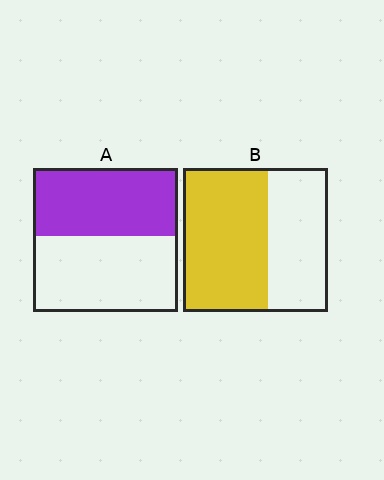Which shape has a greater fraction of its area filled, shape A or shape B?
Shape B.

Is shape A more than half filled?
Roughly half.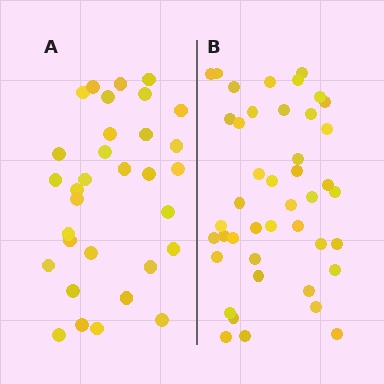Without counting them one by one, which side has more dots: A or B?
Region B (the right region) has more dots.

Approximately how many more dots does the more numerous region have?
Region B has roughly 12 or so more dots than region A.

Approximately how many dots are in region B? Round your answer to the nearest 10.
About 40 dots. (The exact count is 43, which rounds to 40.)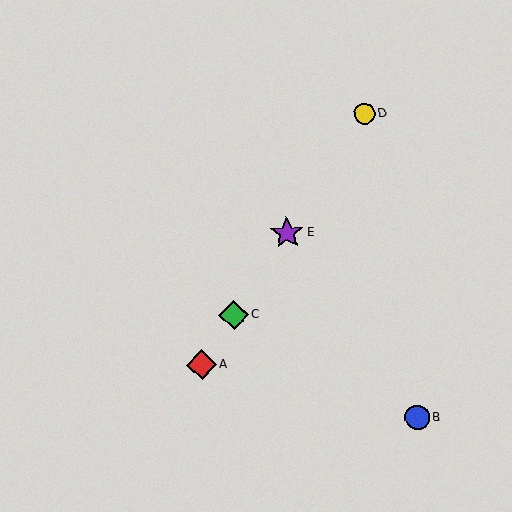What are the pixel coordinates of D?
Object D is at (365, 114).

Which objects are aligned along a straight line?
Objects A, C, D, E are aligned along a straight line.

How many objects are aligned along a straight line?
4 objects (A, C, D, E) are aligned along a straight line.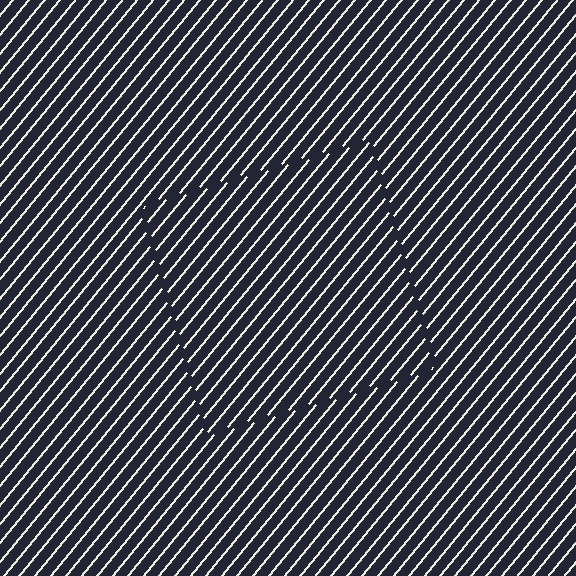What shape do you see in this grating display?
An illusory square. The interior of the shape contains the same grating, shifted by half a period — the contour is defined by the phase discontinuity where line-ends from the inner and outer gratings abut.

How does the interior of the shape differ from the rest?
The interior of the shape contains the same grating, shifted by half a period — the contour is defined by the phase discontinuity where line-ends from the inner and outer gratings abut.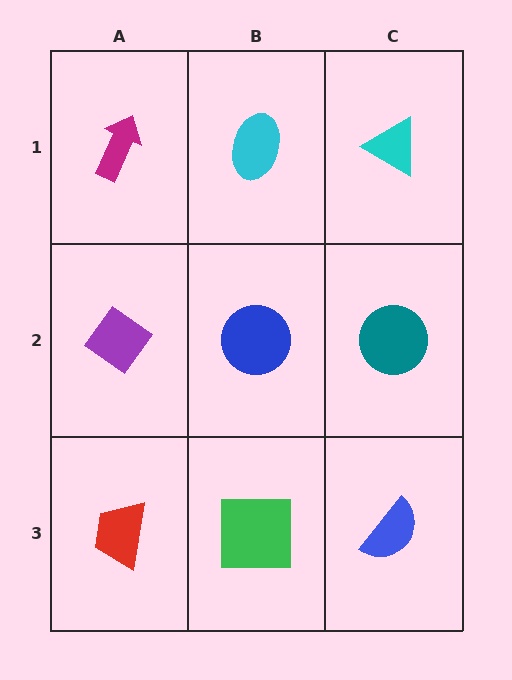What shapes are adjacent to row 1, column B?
A blue circle (row 2, column B), a magenta arrow (row 1, column A), a cyan triangle (row 1, column C).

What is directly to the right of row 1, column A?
A cyan ellipse.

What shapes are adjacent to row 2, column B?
A cyan ellipse (row 1, column B), a green square (row 3, column B), a purple diamond (row 2, column A), a teal circle (row 2, column C).